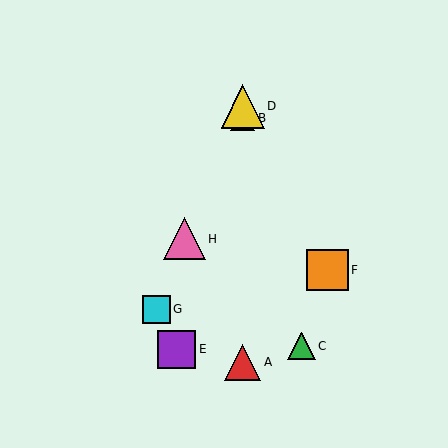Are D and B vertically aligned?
Yes, both are at x≈243.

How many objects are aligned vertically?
3 objects (A, B, D) are aligned vertically.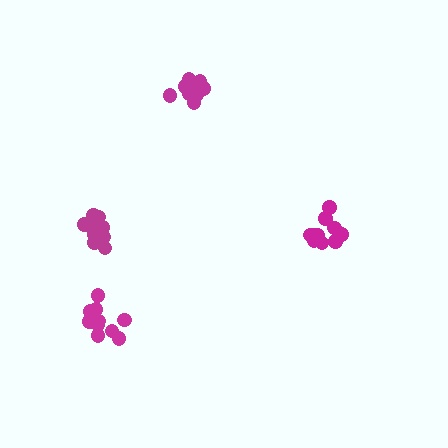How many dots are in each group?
Group 1: 11 dots, Group 2: 11 dots, Group 3: 10 dots, Group 4: 10 dots (42 total).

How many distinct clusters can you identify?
There are 4 distinct clusters.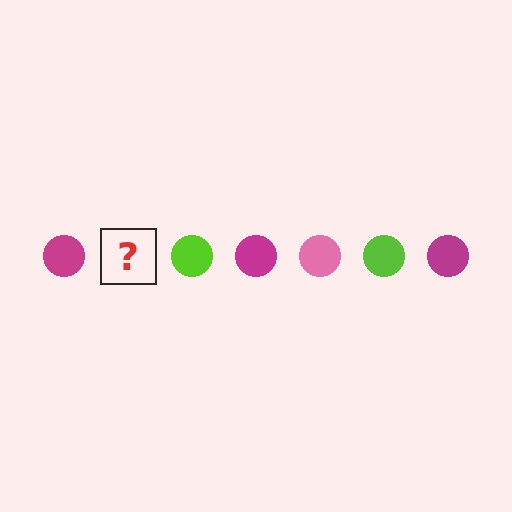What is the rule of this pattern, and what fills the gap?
The rule is that the pattern cycles through magenta, pink, lime circles. The gap should be filled with a pink circle.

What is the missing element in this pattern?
The missing element is a pink circle.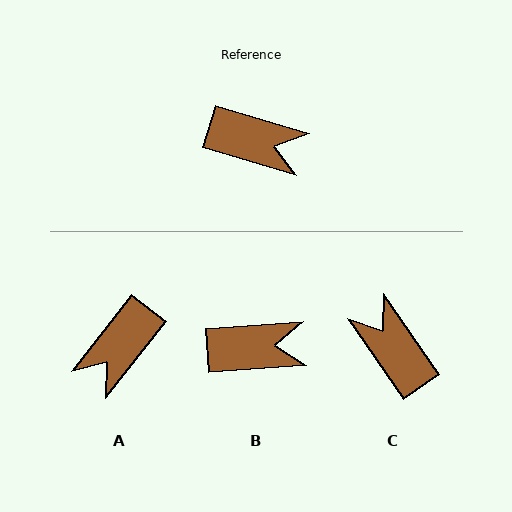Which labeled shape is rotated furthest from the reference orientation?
C, about 141 degrees away.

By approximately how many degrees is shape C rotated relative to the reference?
Approximately 141 degrees counter-clockwise.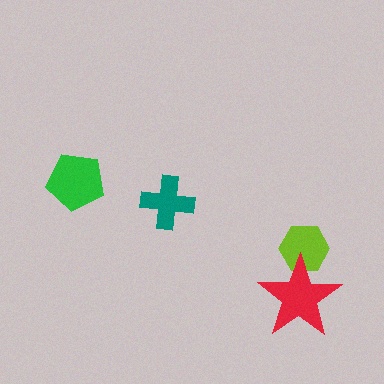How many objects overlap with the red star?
1 object overlaps with the red star.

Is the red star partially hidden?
No, no other shape covers it.